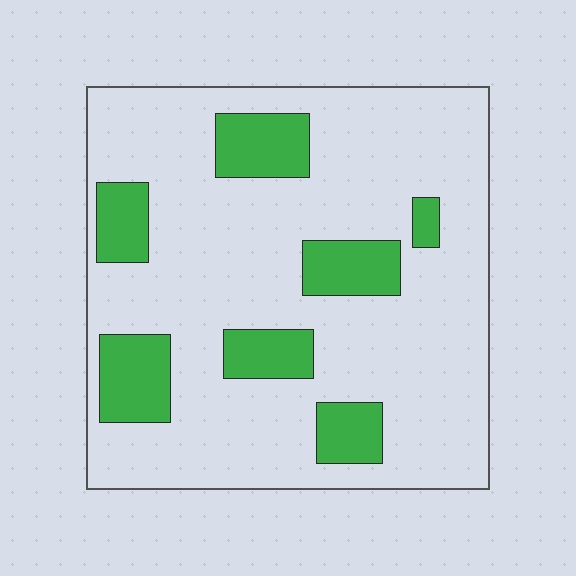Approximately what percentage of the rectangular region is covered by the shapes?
Approximately 20%.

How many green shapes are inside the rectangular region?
7.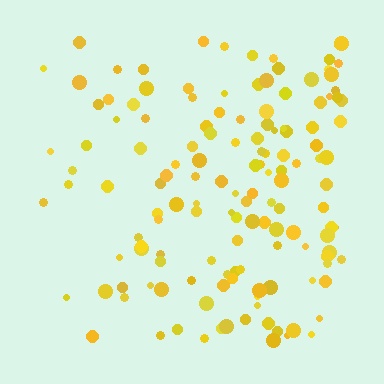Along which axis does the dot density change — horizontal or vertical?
Horizontal.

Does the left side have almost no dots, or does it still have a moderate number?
Still a moderate number, just noticeably fewer than the right.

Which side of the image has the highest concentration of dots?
The right.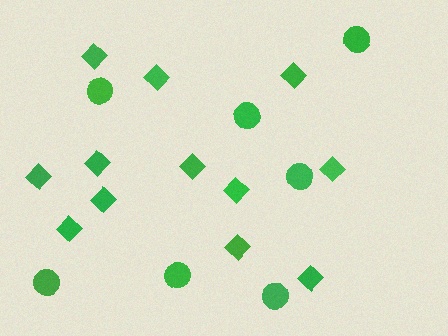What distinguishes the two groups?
There are 2 groups: one group of diamonds (12) and one group of circles (7).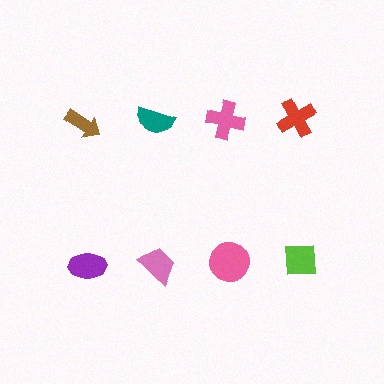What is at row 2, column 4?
A lime square.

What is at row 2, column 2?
A pink trapezoid.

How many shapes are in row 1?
4 shapes.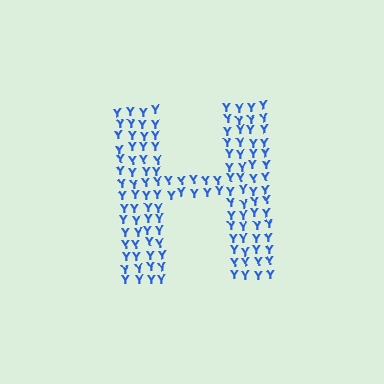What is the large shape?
The large shape is the letter H.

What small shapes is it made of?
It is made of small letter Y's.